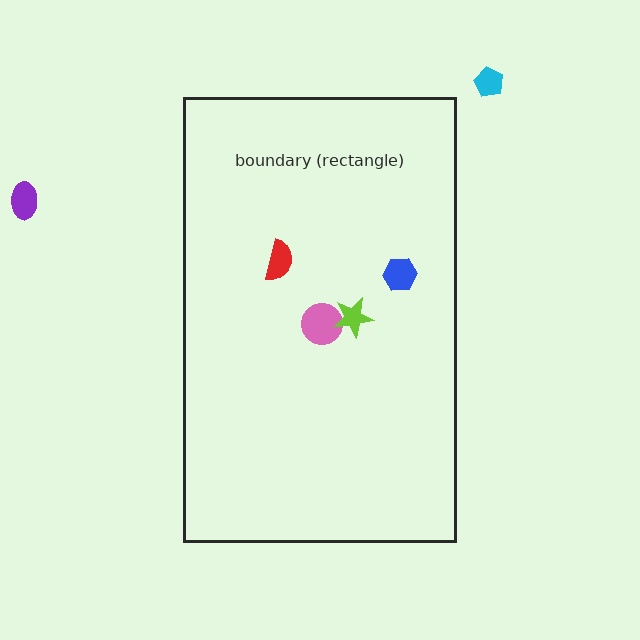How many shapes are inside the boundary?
4 inside, 2 outside.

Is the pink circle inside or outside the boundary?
Inside.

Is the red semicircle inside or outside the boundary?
Inside.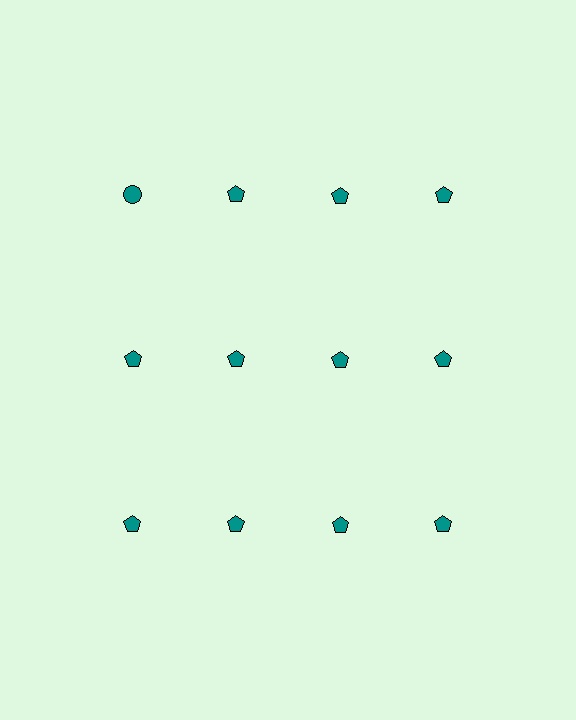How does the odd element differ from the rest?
It has a different shape: circle instead of pentagon.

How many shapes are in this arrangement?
There are 12 shapes arranged in a grid pattern.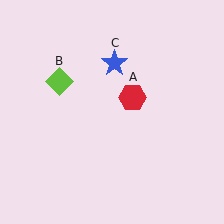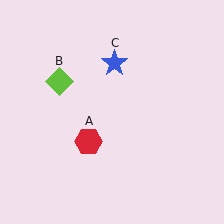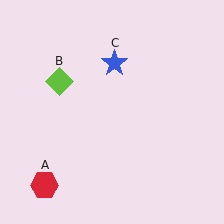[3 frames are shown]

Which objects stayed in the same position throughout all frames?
Lime diamond (object B) and blue star (object C) remained stationary.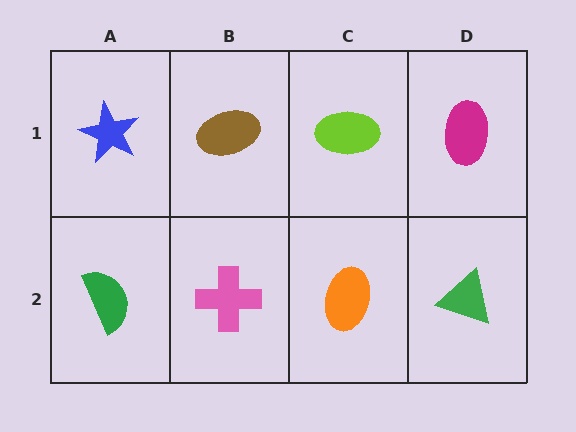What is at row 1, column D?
A magenta ellipse.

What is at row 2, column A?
A green semicircle.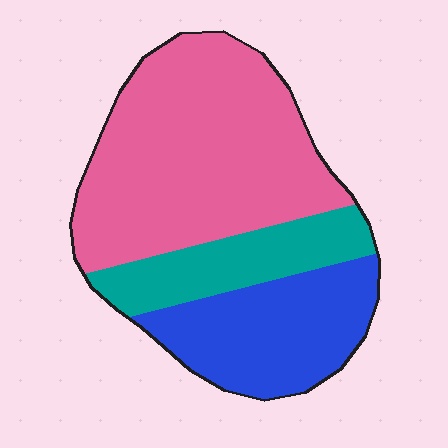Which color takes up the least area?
Teal, at roughly 20%.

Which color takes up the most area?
Pink, at roughly 55%.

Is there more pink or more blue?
Pink.